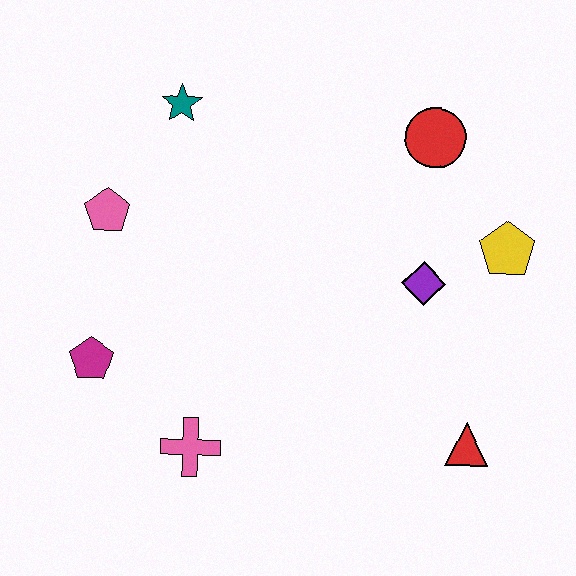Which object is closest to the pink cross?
The magenta pentagon is closest to the pink cross.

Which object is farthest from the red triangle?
The teal star is farthest from the red triangle.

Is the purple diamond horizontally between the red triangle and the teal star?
Yes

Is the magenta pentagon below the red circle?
Yes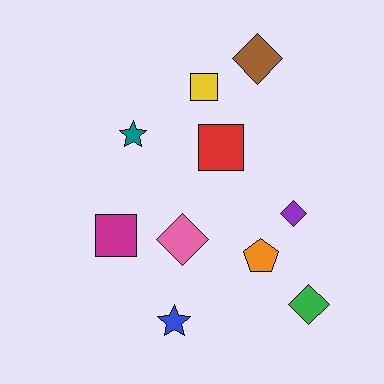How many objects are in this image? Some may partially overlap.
There are 10 objects.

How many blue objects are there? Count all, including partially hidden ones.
There is 1 blue object.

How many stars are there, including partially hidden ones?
There are 2 stars.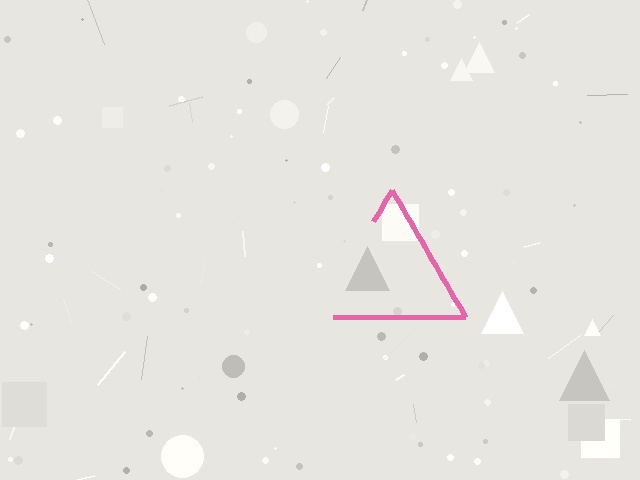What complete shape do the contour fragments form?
The contour fragments form a triangle.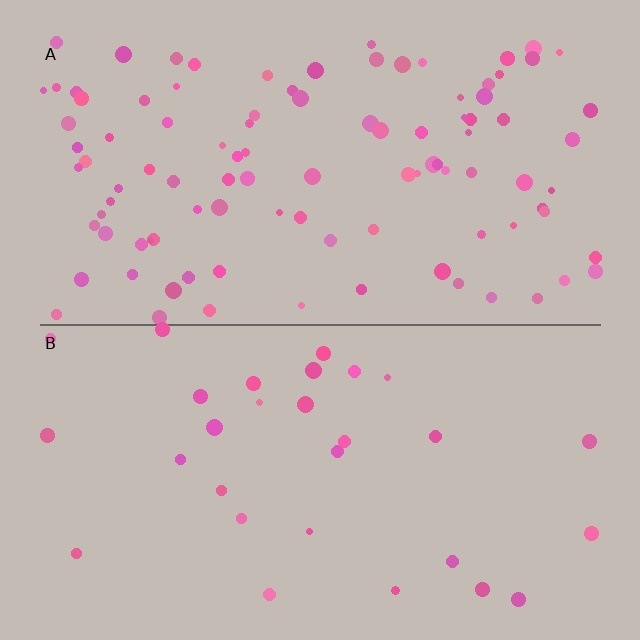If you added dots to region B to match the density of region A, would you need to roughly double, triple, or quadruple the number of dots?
Approximately triple.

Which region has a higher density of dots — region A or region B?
A (the top).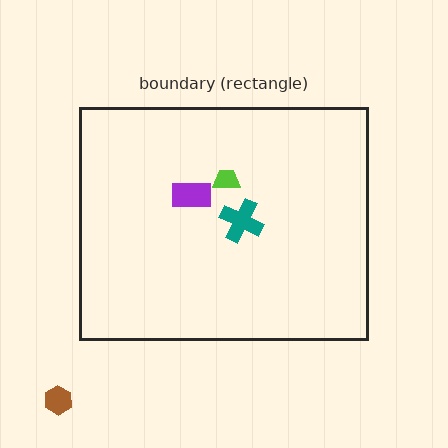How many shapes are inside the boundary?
3 inside, 1 outside.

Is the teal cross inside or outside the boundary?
Inside.